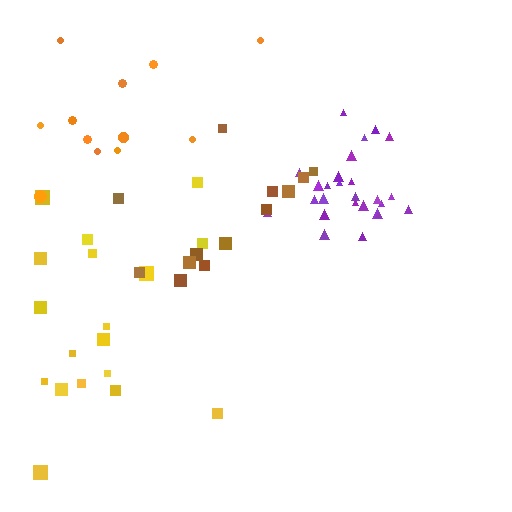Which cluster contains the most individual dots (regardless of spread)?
Purple (26).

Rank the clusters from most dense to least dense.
purple, brown, orange, yellow.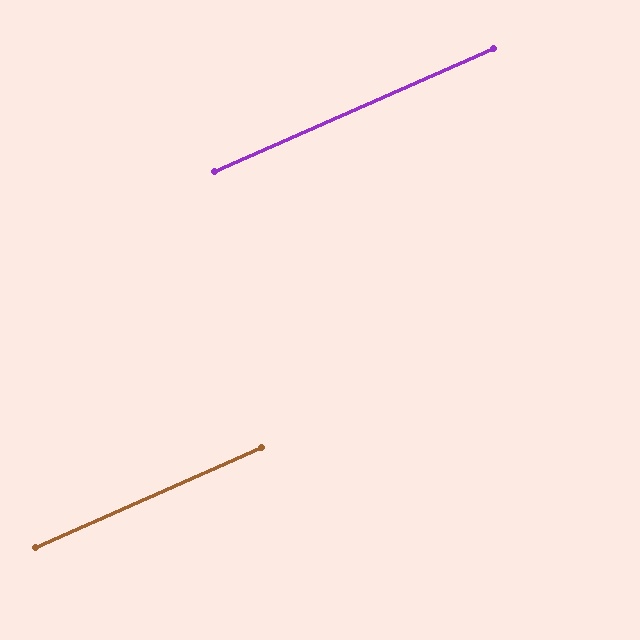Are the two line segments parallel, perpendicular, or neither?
Parallel — their directions differ by only 0.1°.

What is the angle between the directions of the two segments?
Approximately 0 degrees.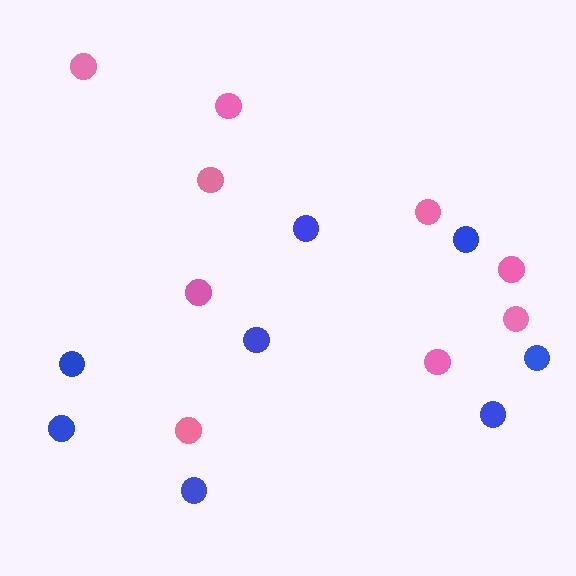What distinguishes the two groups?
There are 2 groups: one group of pink circles (9) and one group of blue circles (8).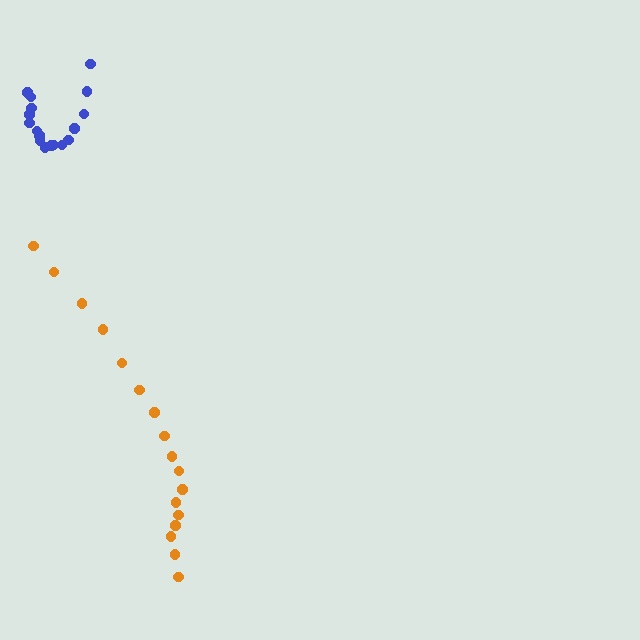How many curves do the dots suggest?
There are 2 distinct paths.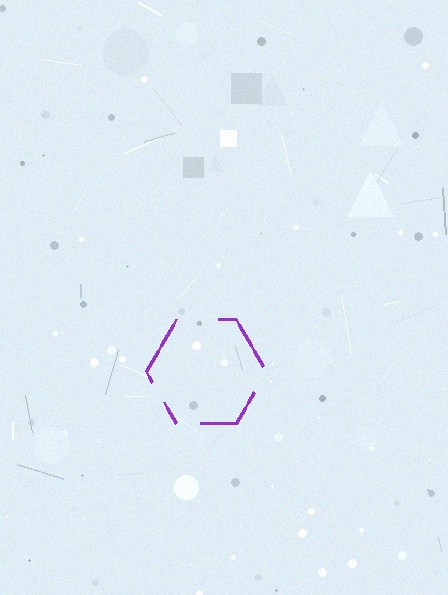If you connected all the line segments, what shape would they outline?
They would outline a hexagon.